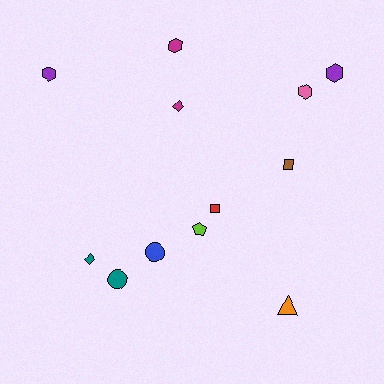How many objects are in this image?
There are 12 objects.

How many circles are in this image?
There are 2 circles.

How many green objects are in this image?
There are no green objects.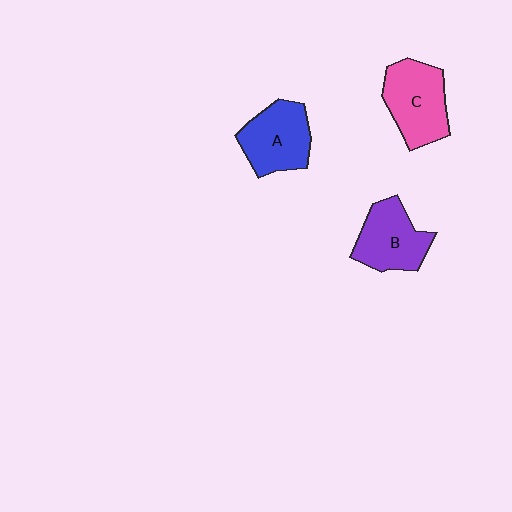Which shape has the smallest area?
Shape B (purple).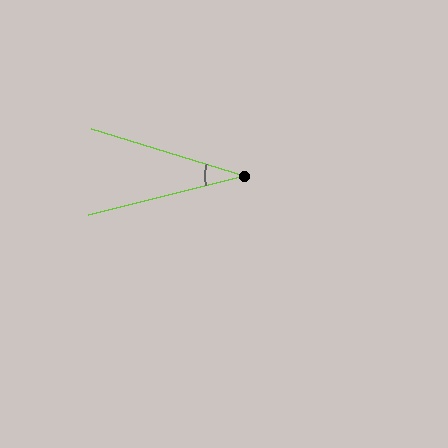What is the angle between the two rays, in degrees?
Approximately 31 degrees.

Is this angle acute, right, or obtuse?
It is acute.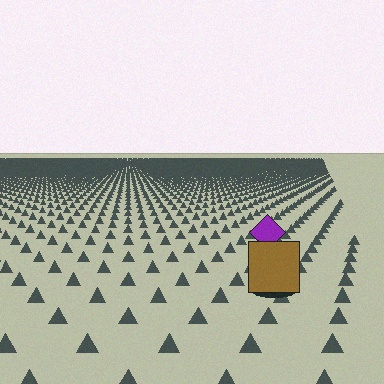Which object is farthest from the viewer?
The purple diamond is farthest from the viewer. It appears smaller and the ground texture around it is denser.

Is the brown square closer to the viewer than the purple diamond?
Yes. The brown square is closer — you can tell from the texture gradient: the ground texture is coarser near it.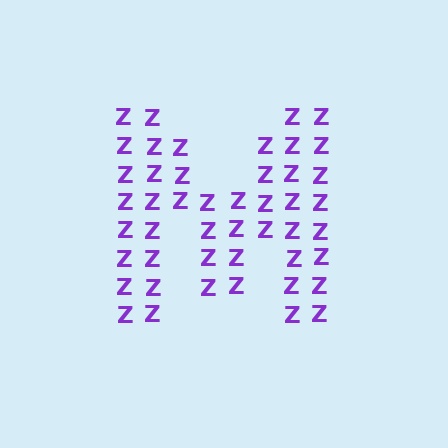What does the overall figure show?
The overall figure shows the letter M.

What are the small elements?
The small elements are letter Z's.